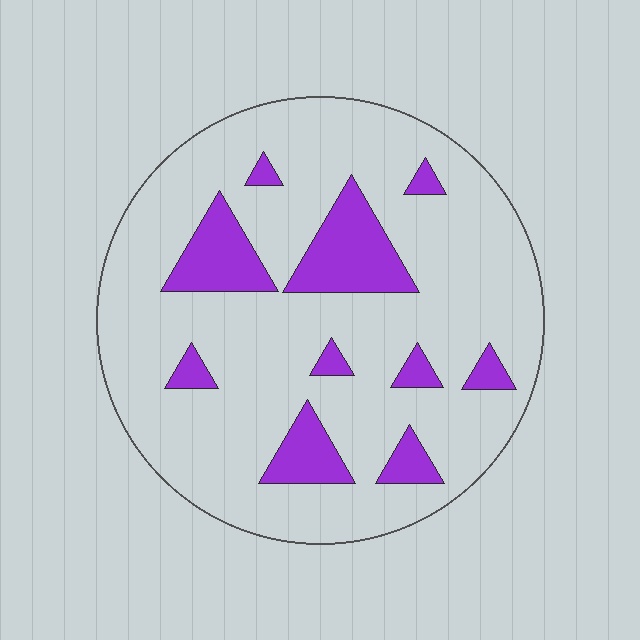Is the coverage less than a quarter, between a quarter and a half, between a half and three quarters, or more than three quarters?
Less than a quarter.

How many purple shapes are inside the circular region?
10.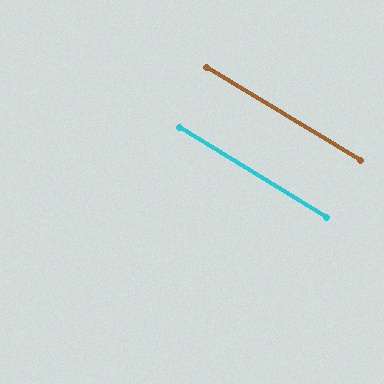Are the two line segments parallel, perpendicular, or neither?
Parallel — their directions differ by only 0.1°.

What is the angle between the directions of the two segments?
Approximately 0 degrees.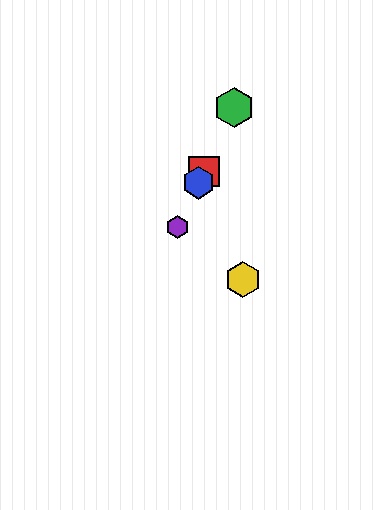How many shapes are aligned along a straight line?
4 shapes (the red square, the blue hexagon, the green hexagon, the purple hexagon) are aligned along a straight line.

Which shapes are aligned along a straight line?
The red square, the blue hexagon, the green hexagon, the purple hexagon are aligned along a straight line.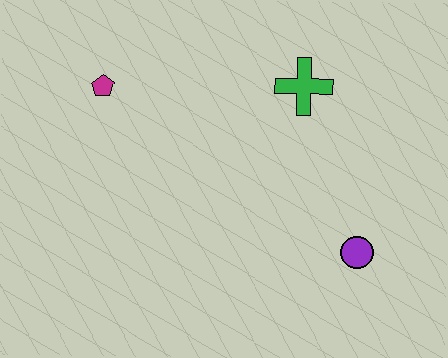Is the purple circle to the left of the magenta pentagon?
No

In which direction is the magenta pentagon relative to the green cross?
The magenta pentagon is to the left of the green cross.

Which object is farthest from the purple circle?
The magenta pentagon is farthest from the purple circle.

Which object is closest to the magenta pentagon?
The green cross is closest to the magenta pentagon.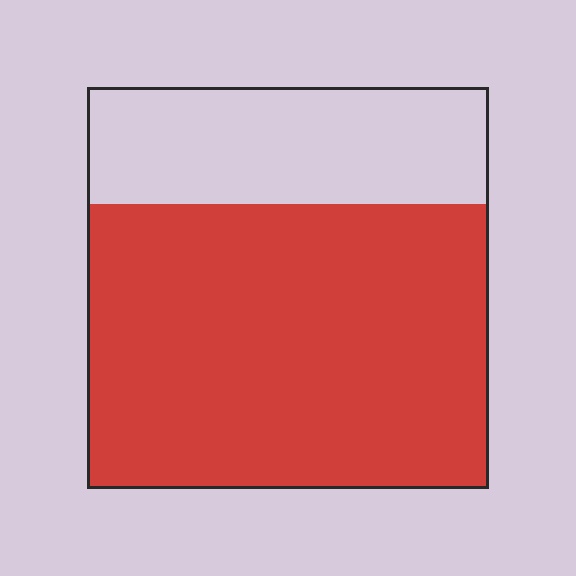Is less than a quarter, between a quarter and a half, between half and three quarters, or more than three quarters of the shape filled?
Between half and three quarters.